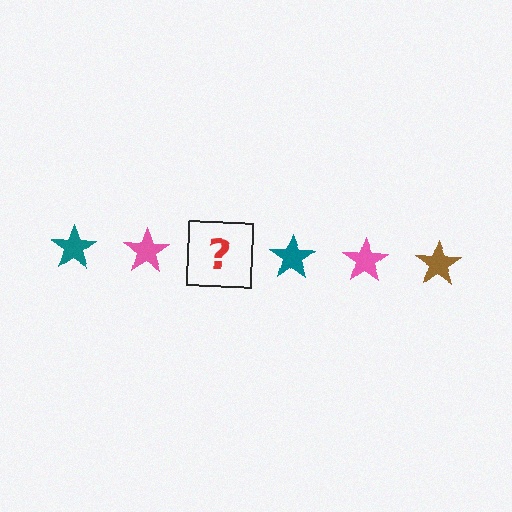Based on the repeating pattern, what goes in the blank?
The blank should be a brown star.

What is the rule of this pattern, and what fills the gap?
The rule is that the pattern cycles through teal, pink, brown stars. The gap should be filled with a brown star.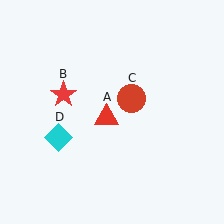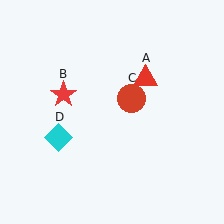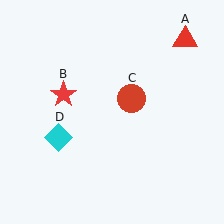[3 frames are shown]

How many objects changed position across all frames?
1 object changed position: red triangle (object A).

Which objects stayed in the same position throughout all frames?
Red star (object B) and red circle (object C) and cyan diamond (object D) remained stationary.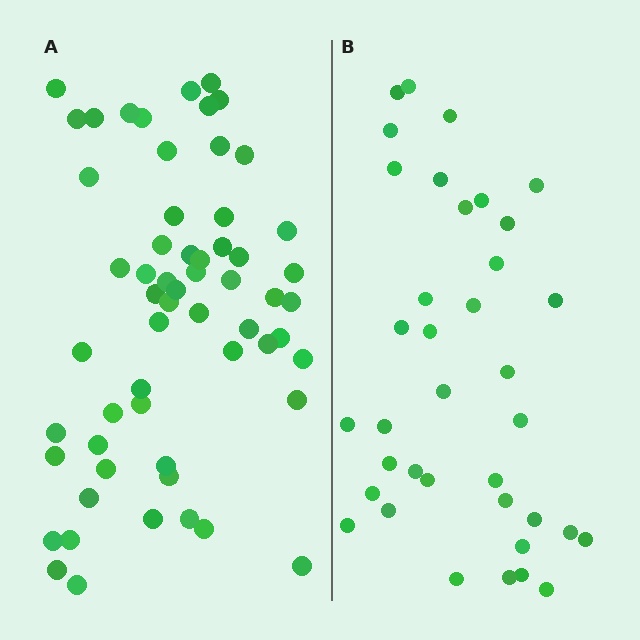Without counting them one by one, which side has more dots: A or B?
Region A (the left region) has more dots.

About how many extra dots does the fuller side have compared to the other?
Region A has approximately 20 more dots than region B.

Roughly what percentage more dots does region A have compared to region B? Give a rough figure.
About 60% more.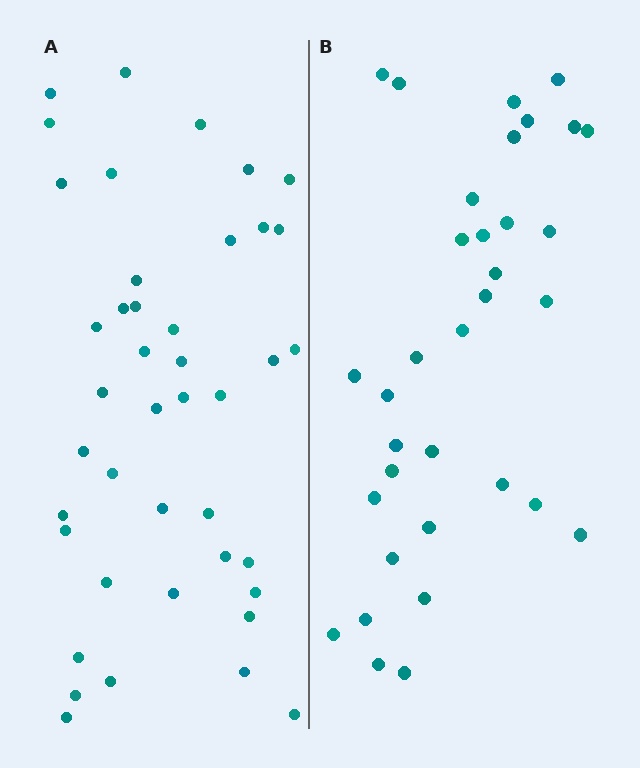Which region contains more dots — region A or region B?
Region A (the left region) has more dots.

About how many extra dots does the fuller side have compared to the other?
Region A has roughly 8 or so more dots than region B.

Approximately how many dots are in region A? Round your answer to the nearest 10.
About 40 dots. (The exact count is 42, which rounds to 40.)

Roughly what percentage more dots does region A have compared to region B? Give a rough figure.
About 25% more.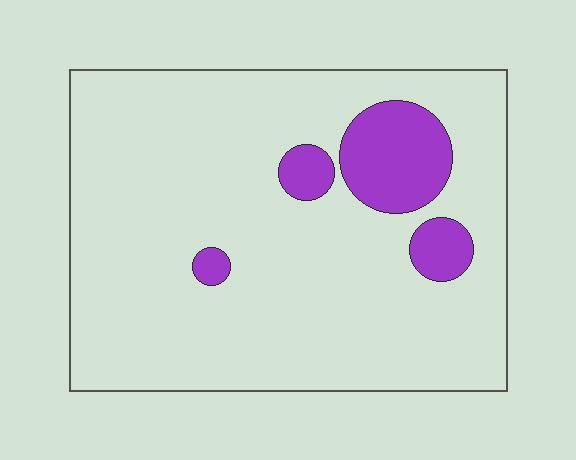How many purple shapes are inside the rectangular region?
4.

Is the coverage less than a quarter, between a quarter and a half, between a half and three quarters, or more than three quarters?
Less than a quarter.